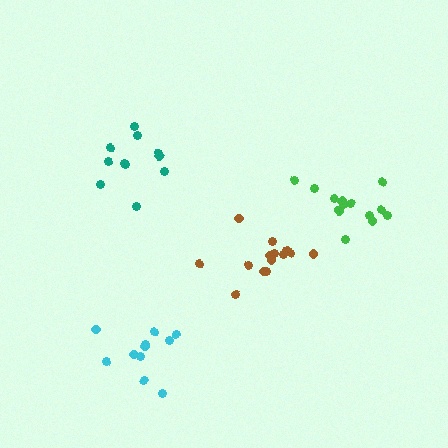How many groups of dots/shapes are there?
There are 4 groups.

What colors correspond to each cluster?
The clusters are colored: teal, brown, green, cyan.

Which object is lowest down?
The cyan cluster is bottommost.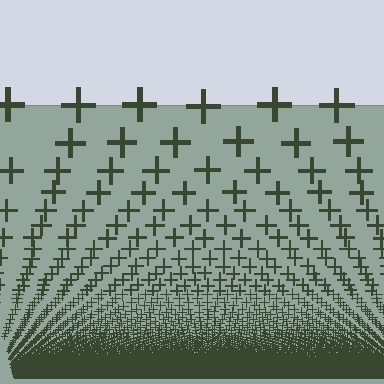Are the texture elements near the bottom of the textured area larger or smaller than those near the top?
Smaller. The gradient is inverted — elements near the bottom are smaller and denser.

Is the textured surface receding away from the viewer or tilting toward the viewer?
The surface appears to tilt toward the viewer. Texture elements get larger and sparser toward the top.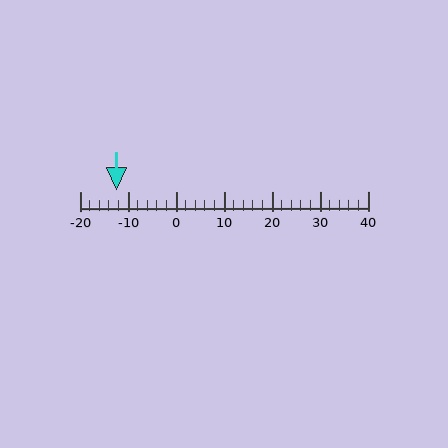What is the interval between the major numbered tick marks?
The major tick marks are spaced 10 units apart.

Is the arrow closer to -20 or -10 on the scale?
The arrow is closer to -10.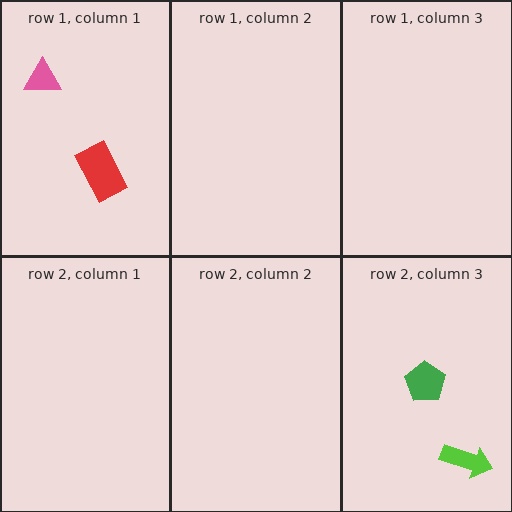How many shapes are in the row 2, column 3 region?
2.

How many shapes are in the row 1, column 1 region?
2.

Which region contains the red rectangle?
The row 1, column 1 region.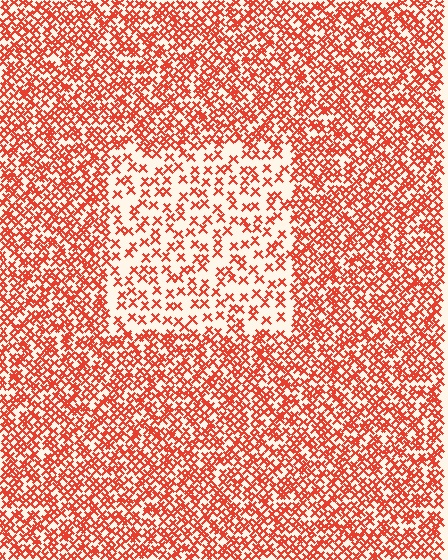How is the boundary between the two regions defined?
The boundary is defined by a change in element density (approximately 2.2x ratio). All elements are the same color, size, and shape.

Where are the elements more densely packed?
The elements are more densely packed outside the rectangle boundary.